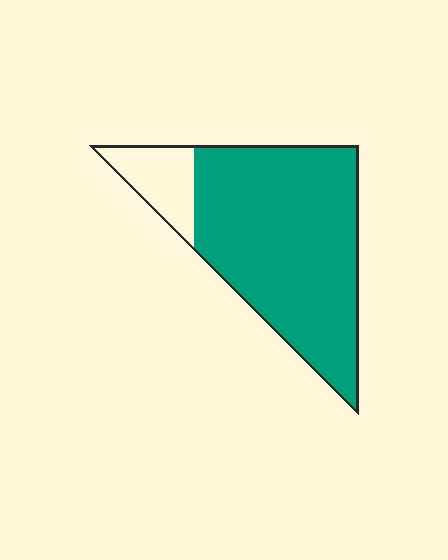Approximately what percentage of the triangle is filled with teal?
Approximately 85%.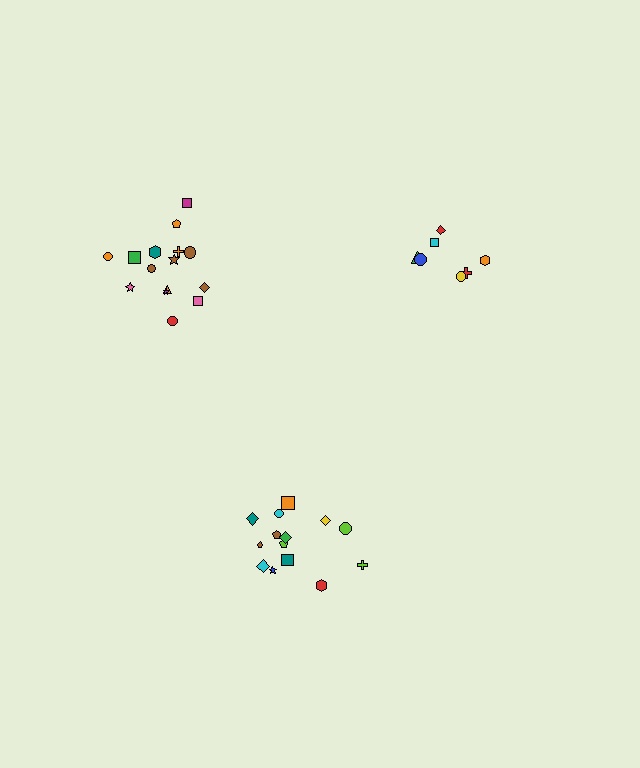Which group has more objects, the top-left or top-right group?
The top-left group.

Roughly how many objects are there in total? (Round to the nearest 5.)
Roughly 35 objects in total.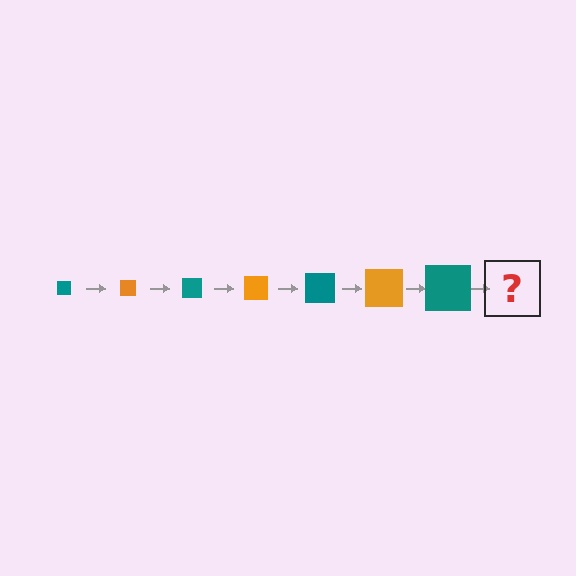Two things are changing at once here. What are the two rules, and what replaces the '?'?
The two rules are that the square grows larger each step and the color cycles through teal and orange. The '?' should be an orange square, larger than the previous one.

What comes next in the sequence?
The next element should be an orange square, larger than the previous one.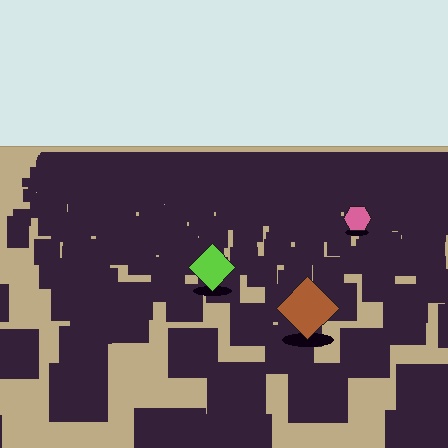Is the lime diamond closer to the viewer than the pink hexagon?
Yes. The lime diamond is closer — you can tell from the texture gradient: the ground texture is coarser near it.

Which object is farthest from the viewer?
The pink hexagon is farthest from the viewer. It appears smaller and the ground texture around it is denser.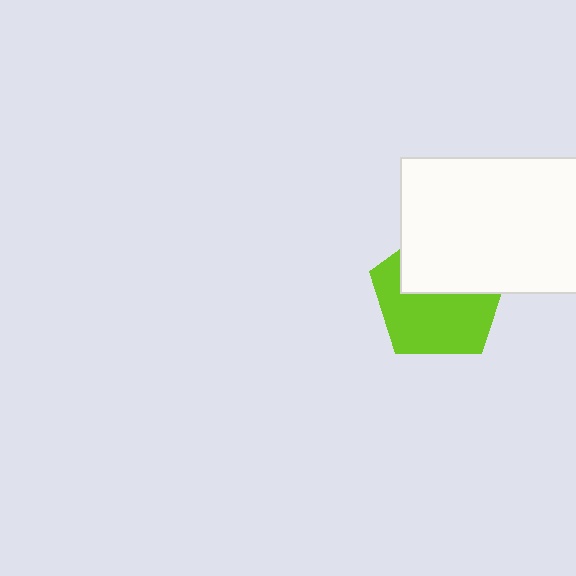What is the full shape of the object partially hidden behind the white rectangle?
The partially hidden object is a lime pentagon.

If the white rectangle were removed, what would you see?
You would see the complete lime pentagon.